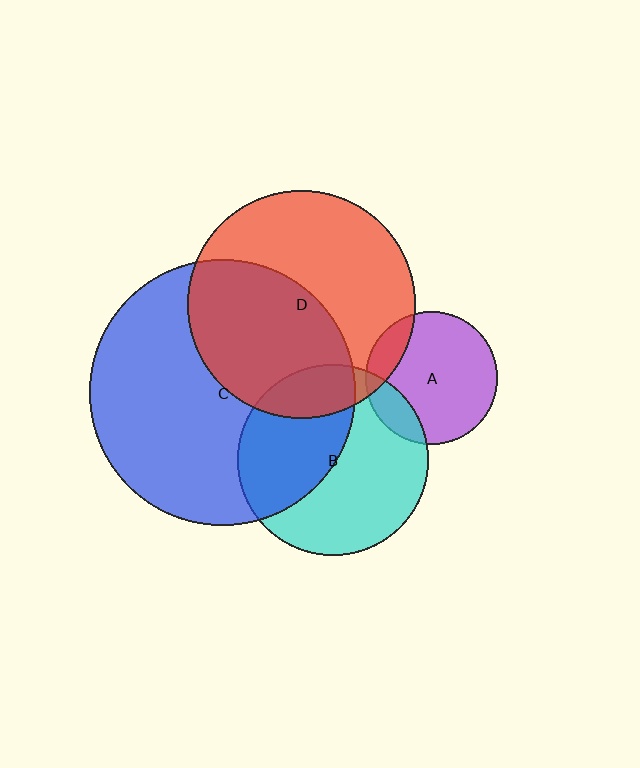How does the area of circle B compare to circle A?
Approximately 2.1 times.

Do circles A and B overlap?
Yes.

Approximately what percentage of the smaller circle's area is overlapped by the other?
Approximately 15%.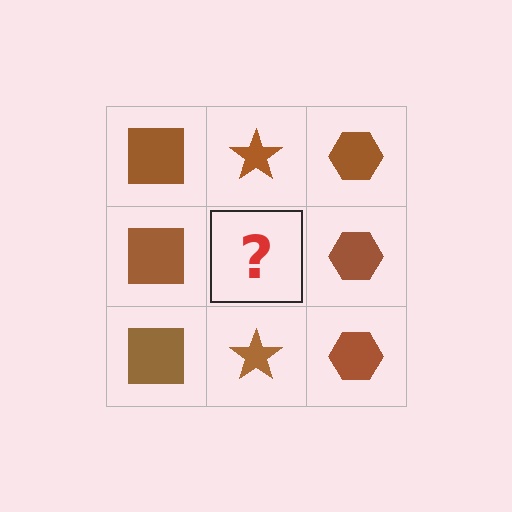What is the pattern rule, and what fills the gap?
The rule is that each column has a consistent shape. The gap should be filled with a brown star.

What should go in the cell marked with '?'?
The missing cell should contain a brown star.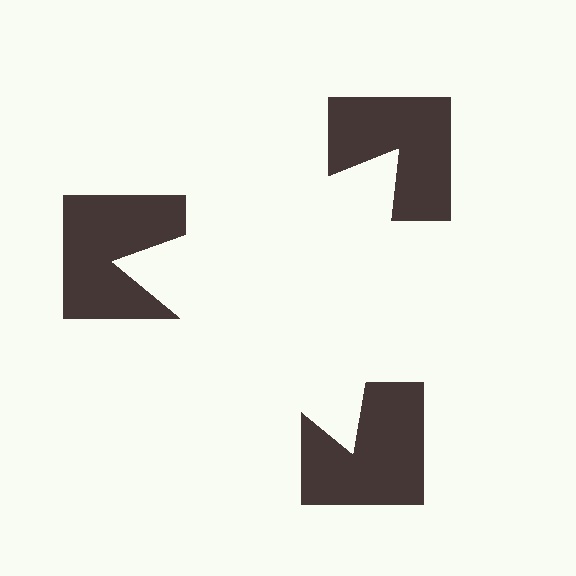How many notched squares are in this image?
There are 3 — one at each vertex of the illusory triangle.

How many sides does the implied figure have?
3 sides.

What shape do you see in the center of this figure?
An illusory triangle — its edges are inferred from the aligned wedge cuts in the notched squares, not physically drawn.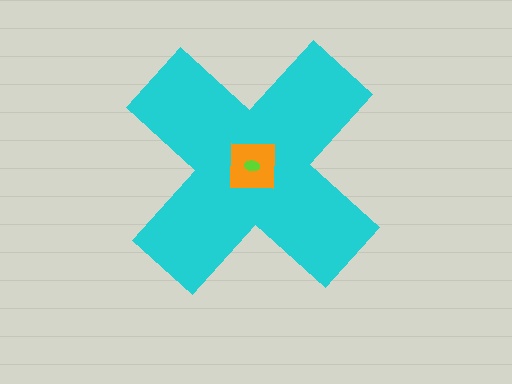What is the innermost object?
The lime ellipse.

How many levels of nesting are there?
3.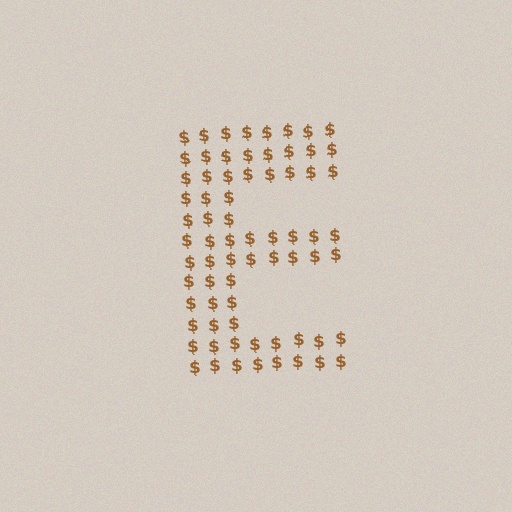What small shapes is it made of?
It is made of small dollar signs.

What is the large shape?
The large shape is the letter E.